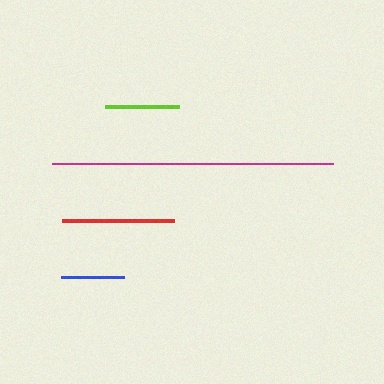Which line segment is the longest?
The magenta line is the longest at approximately 281 pixels.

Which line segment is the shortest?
The blue line is the shortest at approximately 63 pixels.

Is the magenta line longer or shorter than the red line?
The magenta line is longer than the red line.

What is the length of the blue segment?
The blue segment is approximately 63 pixels long.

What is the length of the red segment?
The red segment is approximately 112 pixels long.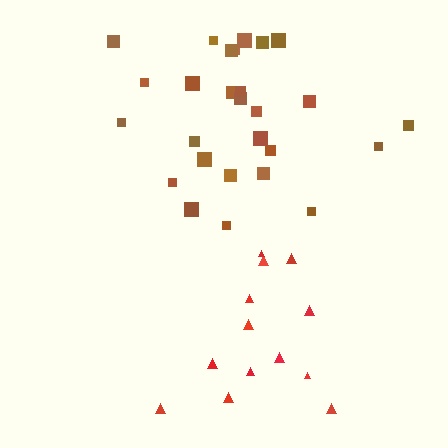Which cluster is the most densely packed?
Brown.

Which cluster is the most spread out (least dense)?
Red.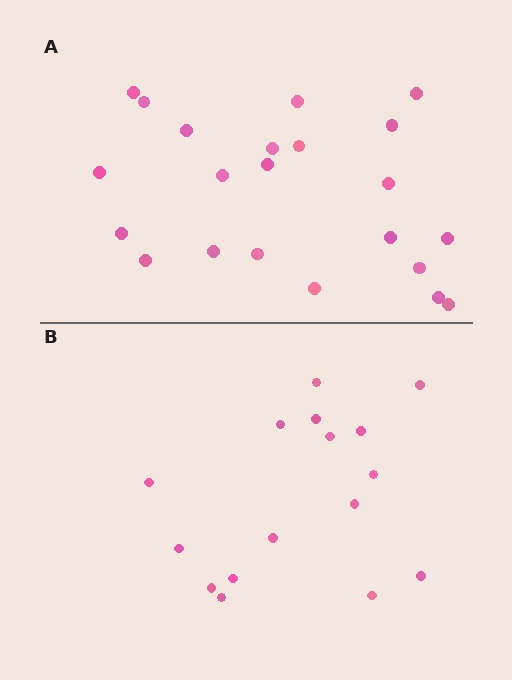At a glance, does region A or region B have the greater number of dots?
Region A (the top region) has more dots.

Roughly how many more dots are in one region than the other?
Region A has about 6 more dots than region B.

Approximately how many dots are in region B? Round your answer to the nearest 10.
About 20 dots. (The exact count is 16, which rounds to 20.)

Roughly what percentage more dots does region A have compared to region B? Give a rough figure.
About 40% more.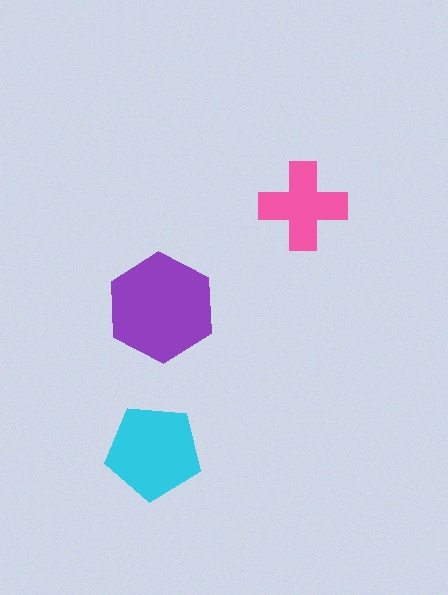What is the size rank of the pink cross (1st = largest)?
3rd.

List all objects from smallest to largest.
The pink cross, the cyan pentagon, the purple hexagon.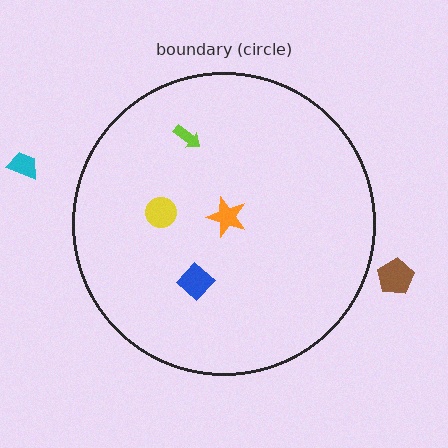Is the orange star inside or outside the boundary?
Inside.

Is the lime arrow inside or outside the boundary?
Inside.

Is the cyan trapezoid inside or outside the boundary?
Outside.